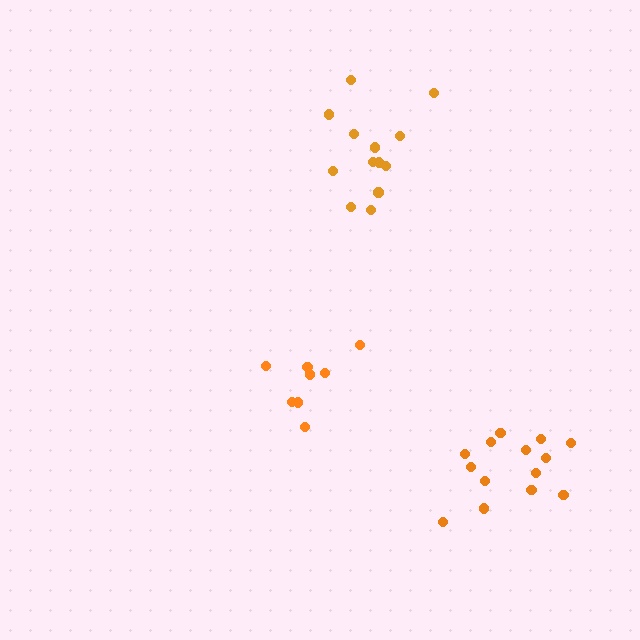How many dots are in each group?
Group 1: 14 dots, Group 2: 8 dots, Group 3: 13 dots (35 total).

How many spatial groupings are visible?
There are 3 spatial groupings.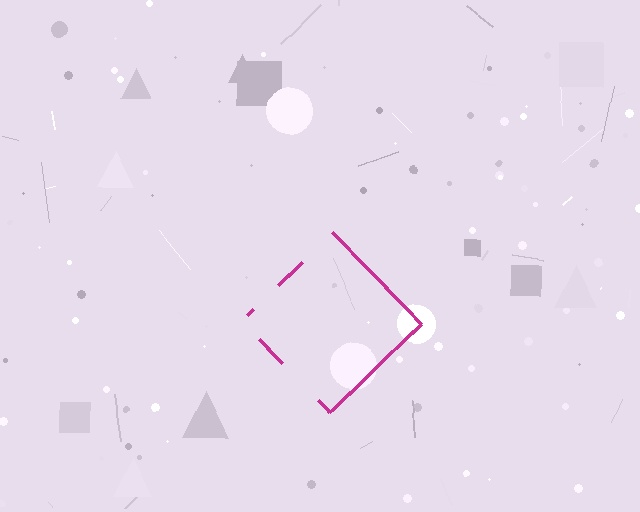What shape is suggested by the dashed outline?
The dashed outline suggests a diamond.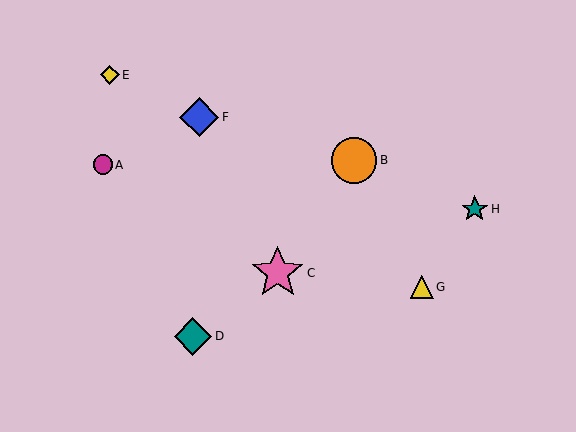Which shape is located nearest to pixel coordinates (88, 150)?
The magenta circle (labeled A) at (103, 165) is nearest to that location.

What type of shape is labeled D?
Shape D is a teal diamond.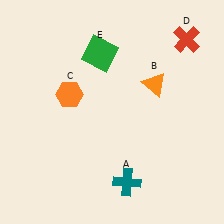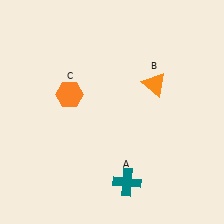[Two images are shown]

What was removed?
The green square (E), the red cross (D) were removed in Image 2.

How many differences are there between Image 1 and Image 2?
There are 2 differences between the two images.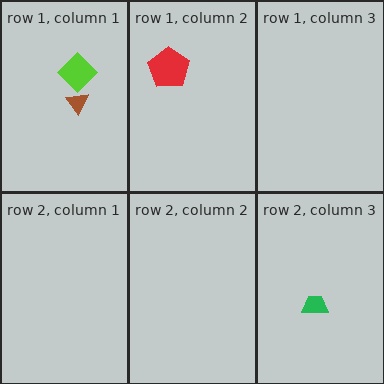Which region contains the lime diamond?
The row 1, column 1 region.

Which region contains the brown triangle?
The row 1, column 1 region.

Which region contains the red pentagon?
The row 1, column 2 region.